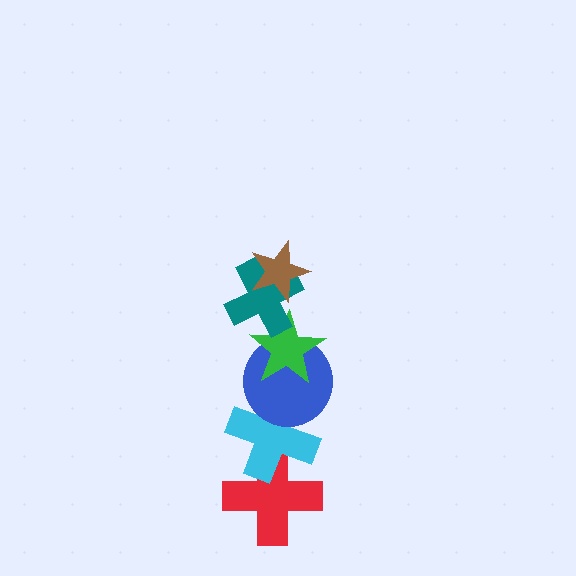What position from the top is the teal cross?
The teal cross is 2nd from the top.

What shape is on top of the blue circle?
The green star is on top of the blue circle.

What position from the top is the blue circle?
The blue circle is 4th from the top.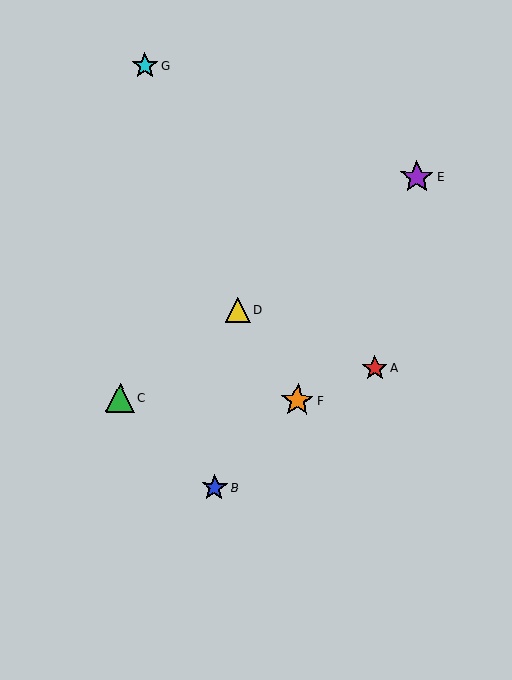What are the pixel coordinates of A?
Object A is at (375, 368).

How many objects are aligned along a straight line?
3 objects (C, D, E) are aligned along a straight line.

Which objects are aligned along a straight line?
Objects C, D, E are aligned along a straight line.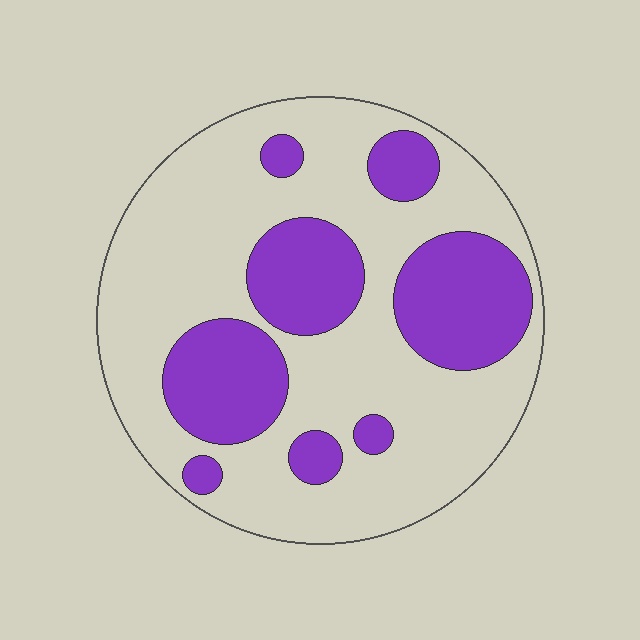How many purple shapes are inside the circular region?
8.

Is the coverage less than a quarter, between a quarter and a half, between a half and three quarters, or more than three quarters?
Between a quarter and a half.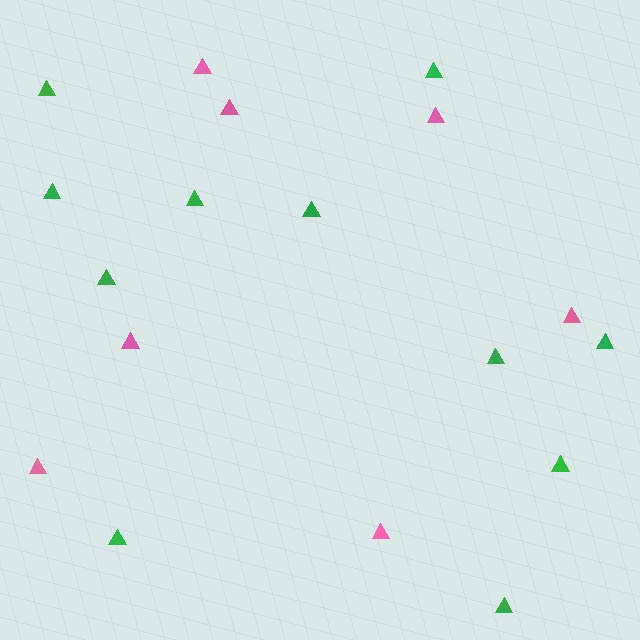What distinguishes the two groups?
There are 2 groups: one group of pink triangles (7) and one group of green triangles (11).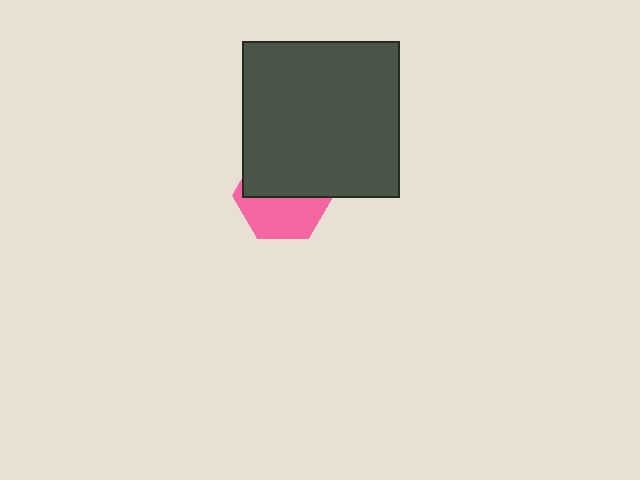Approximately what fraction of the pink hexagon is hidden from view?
Roughly 52% of the pink hexagon is hidden behind the dark gray square.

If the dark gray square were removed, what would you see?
You would see the complete pink hexagon.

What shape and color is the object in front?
The object in front is a dark gray square.